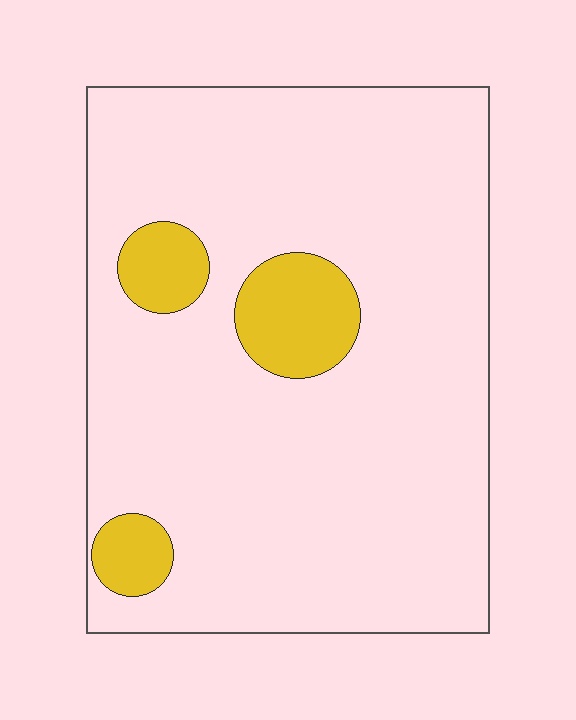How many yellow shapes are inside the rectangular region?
3.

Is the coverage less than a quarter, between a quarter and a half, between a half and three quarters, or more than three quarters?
Less than a quarter.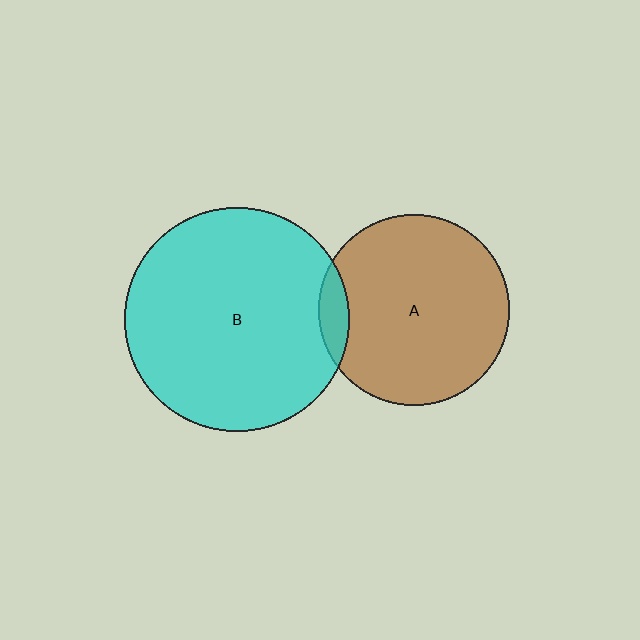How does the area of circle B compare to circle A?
Approximately 1.4 times.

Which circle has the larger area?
Circle B (cyan).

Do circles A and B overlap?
Yes.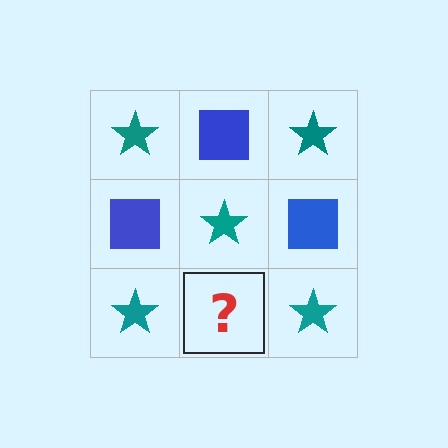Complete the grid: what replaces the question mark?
The question mark should be replaced with a blue square.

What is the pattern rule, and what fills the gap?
The rule is that it alternates teal star and blue square in a checkerboard pattern. The gap should be filled with a blue square.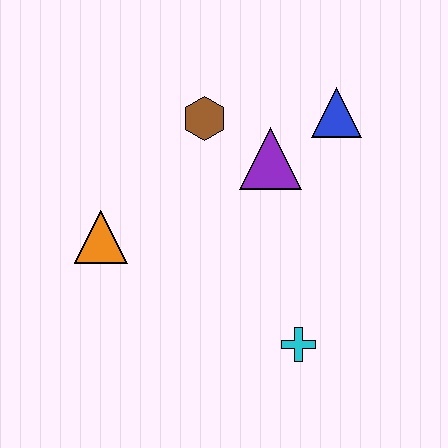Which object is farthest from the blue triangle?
The orange triangle is farthest from the blue triangle.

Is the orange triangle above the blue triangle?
No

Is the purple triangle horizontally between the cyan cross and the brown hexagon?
Yes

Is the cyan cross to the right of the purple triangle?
Yes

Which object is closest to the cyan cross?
The purple triangle is closest to the cyan cross.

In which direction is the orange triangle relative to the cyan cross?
The orange triangle is to the left of the cyan cross.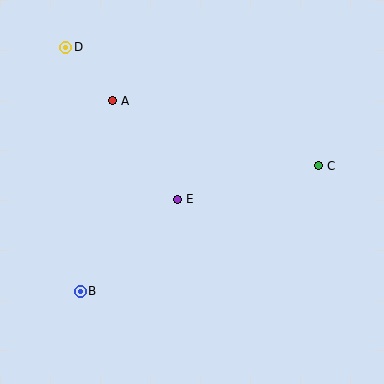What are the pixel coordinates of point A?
Point A is at (113, 101).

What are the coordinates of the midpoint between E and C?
The midpoint between E and C is at (248, 183).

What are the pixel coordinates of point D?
Point D is at (66, 47).